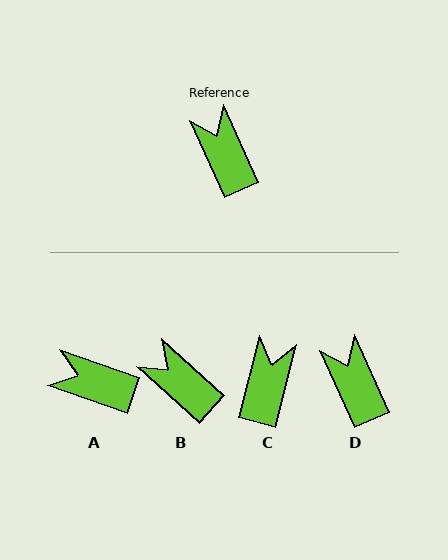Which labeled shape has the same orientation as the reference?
D.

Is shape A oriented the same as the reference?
No, it is off by about 46 degrees.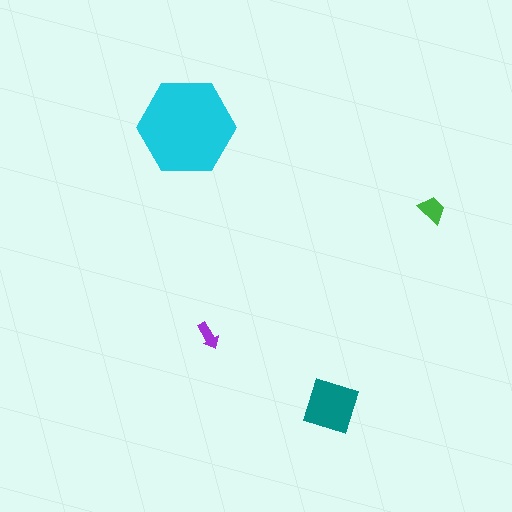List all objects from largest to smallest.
The cyan hexagon, the teal diamond, the green trapezoid, the purple arrow.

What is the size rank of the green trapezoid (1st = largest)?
3rd.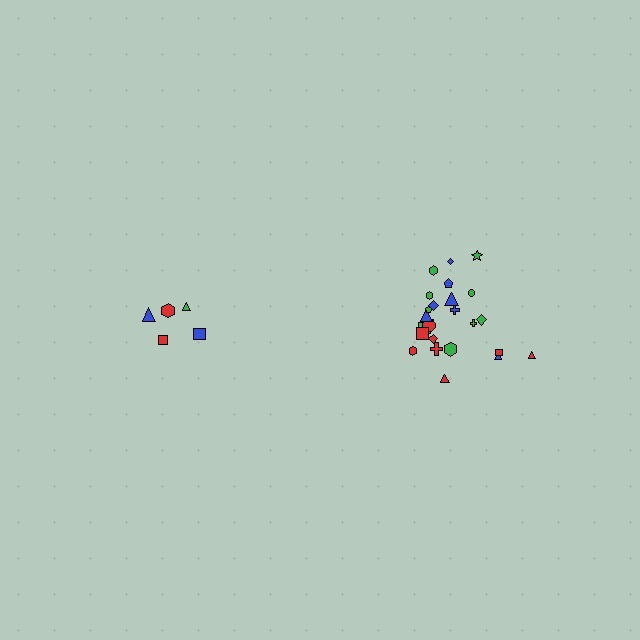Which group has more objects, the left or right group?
The right group.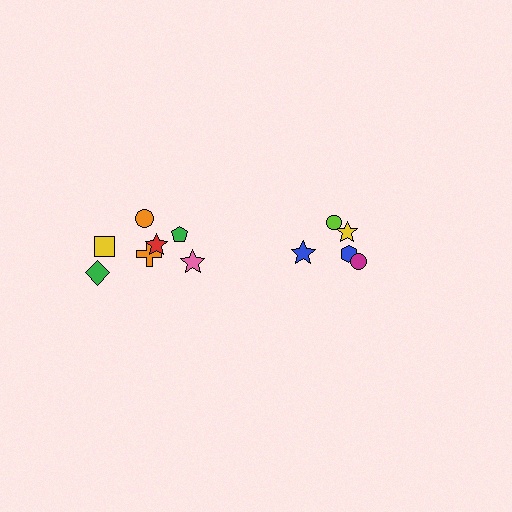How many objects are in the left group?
There are 7 objects.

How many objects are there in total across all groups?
There are 12 objects.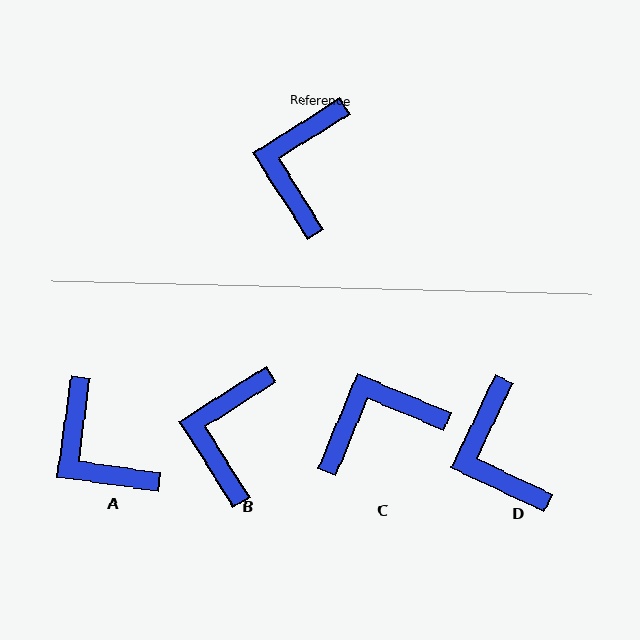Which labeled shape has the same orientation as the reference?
B.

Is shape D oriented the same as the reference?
No, it is off by about 32 degrees.